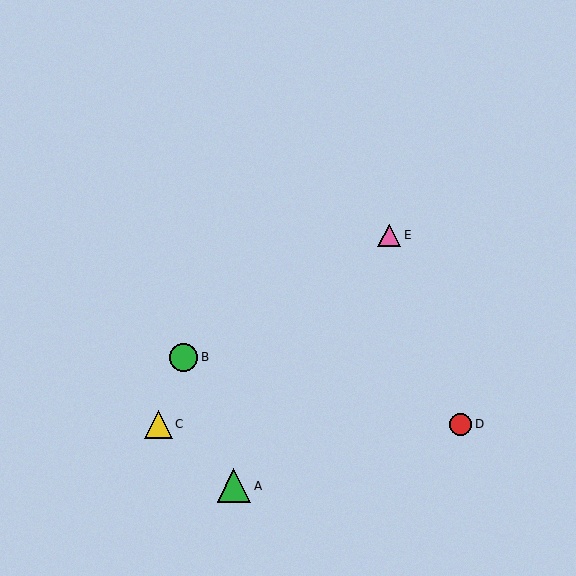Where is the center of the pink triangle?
The center of the pink triangle is at (389, 235).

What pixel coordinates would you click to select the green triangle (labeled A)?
Click at (234, 486) to select the green triangle A.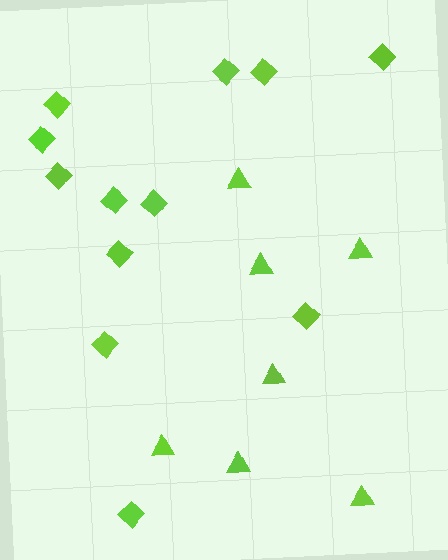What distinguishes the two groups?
There are 2 groups: one group of diamonds (12) and one group of triangles (7).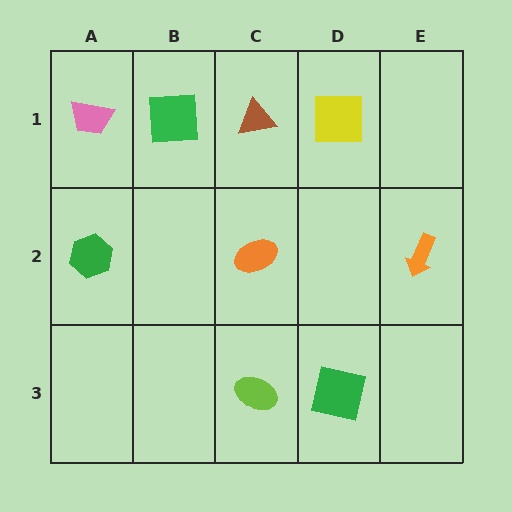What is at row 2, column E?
An orange arrow.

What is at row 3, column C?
A lime ellipse.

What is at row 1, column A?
A pink trapezoid.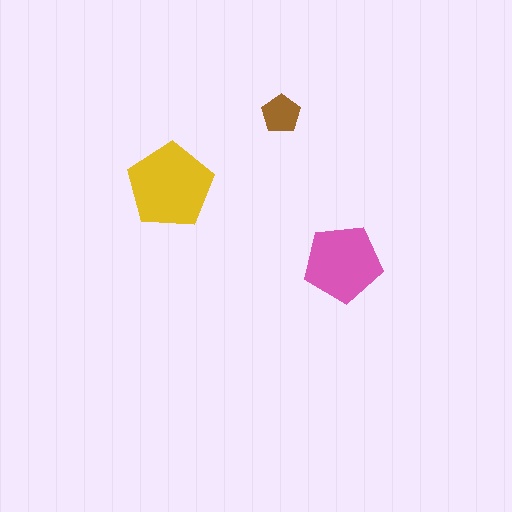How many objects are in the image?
There are 3 objects in the image.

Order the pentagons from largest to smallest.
the yellow one, the pink one, the brown one.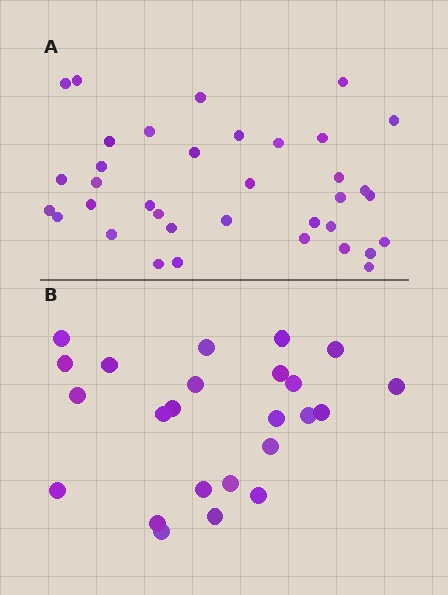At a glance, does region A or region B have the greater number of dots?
Region A (the top region) has more dots.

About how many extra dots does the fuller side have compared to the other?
Region A has roughly 12 or so more dots than region B.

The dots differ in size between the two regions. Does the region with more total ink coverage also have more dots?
No. Region B has more total ink coverage because its dots are larger, but region A actually contains more individual dots. Total area can be misleading — the number of items is what matters here.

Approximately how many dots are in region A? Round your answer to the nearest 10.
About 40 dots. (The exact count is 36, which rounds to 40.)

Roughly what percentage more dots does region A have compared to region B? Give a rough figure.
About 50% more.